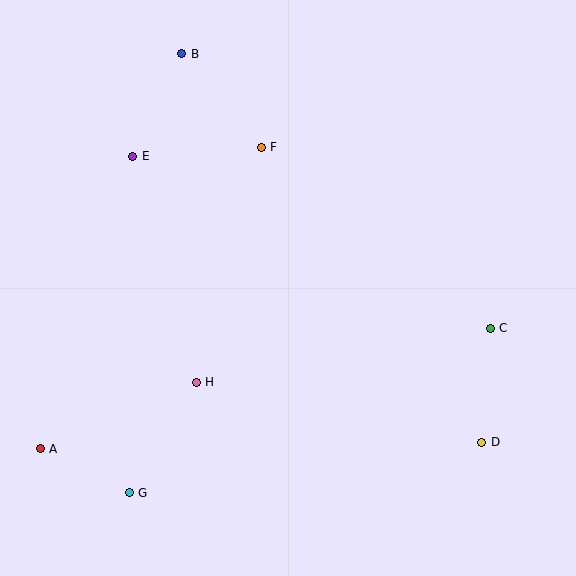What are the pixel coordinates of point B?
Point B is at (182, 54).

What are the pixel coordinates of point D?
Point D is at (482, 442).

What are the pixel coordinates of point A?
Point A is at (40, 449).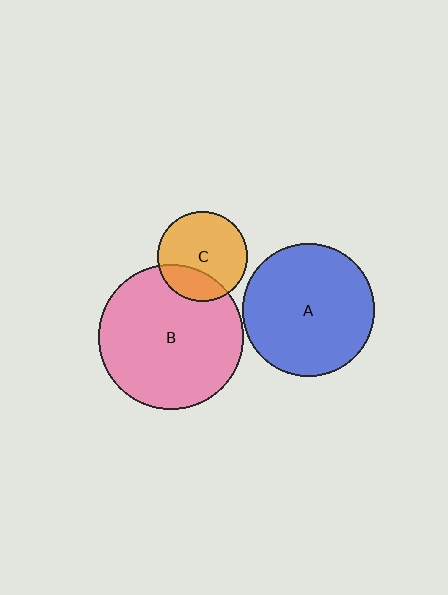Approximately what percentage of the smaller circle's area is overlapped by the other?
Approximately 25%.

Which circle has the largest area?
Circle B (pink).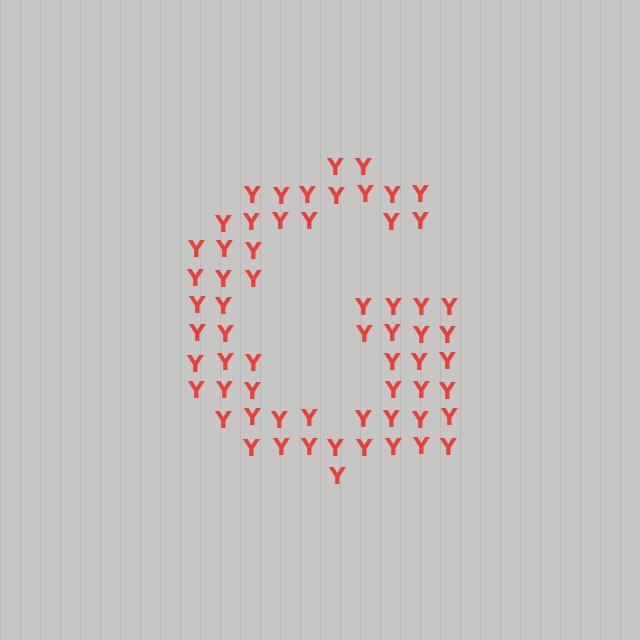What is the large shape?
The large shape is the letter G.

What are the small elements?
The small elements are letter Y's.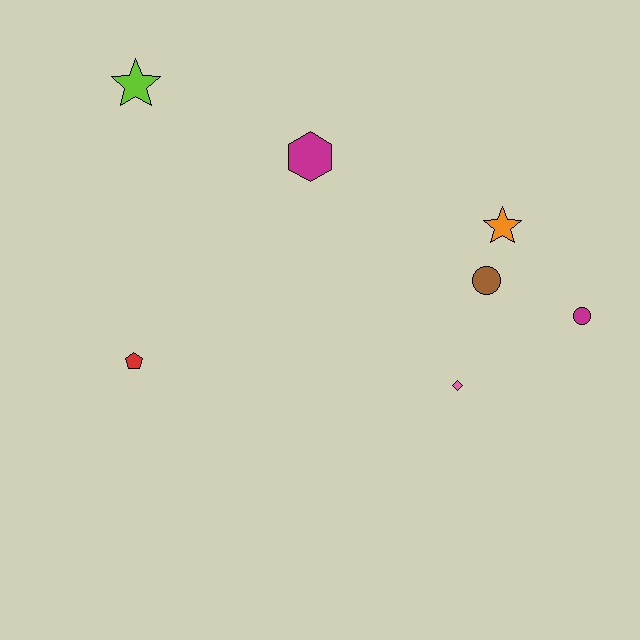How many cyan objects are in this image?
There are no cyan objects.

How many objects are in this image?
There are 7 objects.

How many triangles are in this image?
There are no triangles.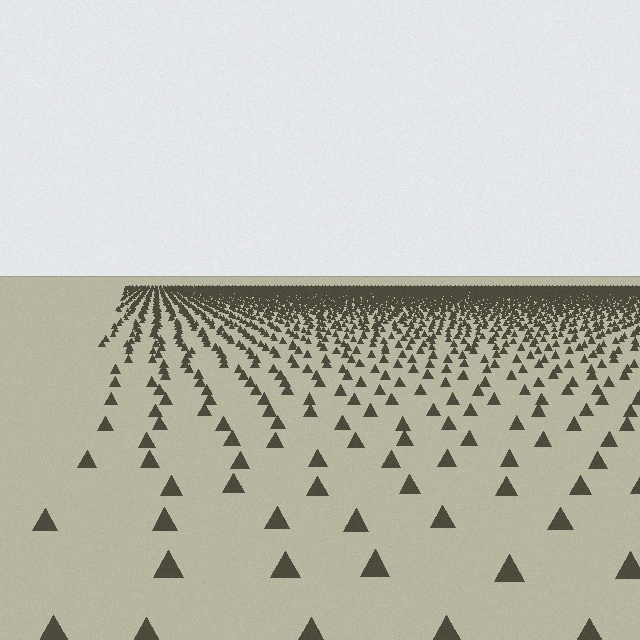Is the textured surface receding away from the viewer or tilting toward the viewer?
The surface is receding away from the viewer. Texture elements get smaller and denser toward the top.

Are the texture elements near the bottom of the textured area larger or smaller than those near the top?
Larger. Near the bottom, elements are closer to the viewer and appear at a bigger on-screen size.